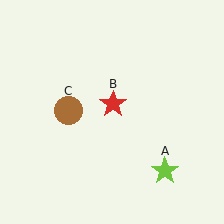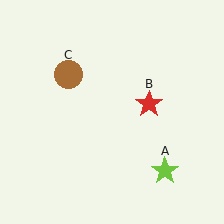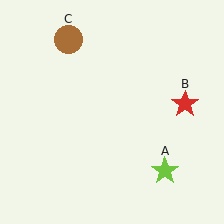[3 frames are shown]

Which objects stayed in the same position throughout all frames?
Lime star (object A) remained stationary.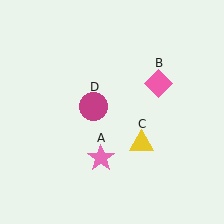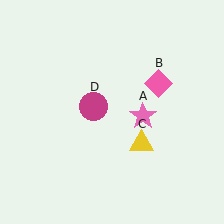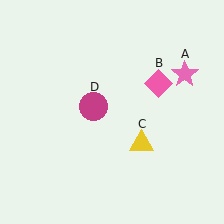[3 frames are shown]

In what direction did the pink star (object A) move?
The pink star (object A) moved up and to the right.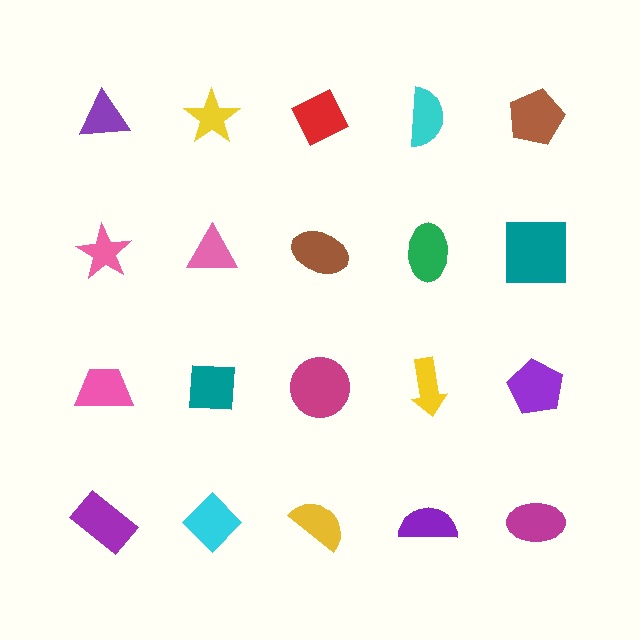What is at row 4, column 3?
A yellow semicircle.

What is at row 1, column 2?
A yellow star.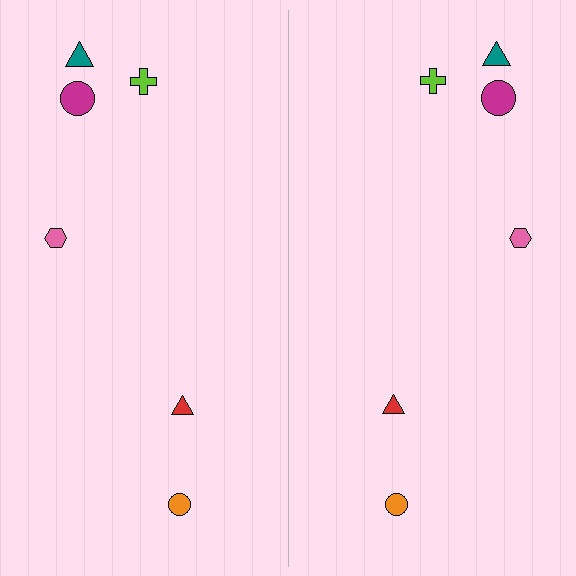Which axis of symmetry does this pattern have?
The pattern has a vertical axis of symmetry running through the center of the image.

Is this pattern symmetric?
Yes, this pattern has bilateral (reflection) symmetry.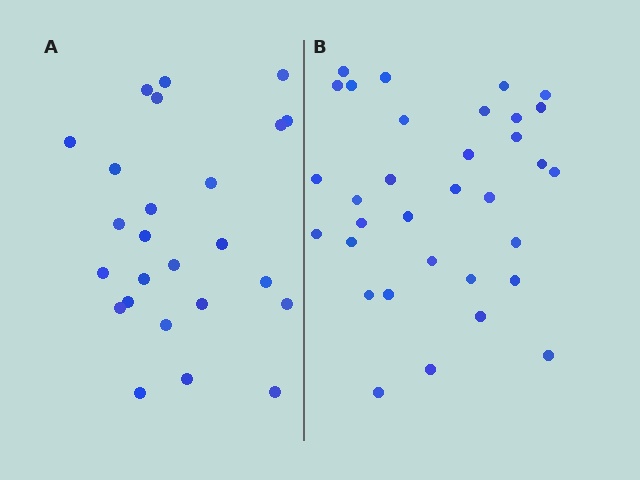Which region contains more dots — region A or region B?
Region B (the right region) has more dots.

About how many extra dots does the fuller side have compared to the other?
Region B has roughly 8 or so more dots than region A.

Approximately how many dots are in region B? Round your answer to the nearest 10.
About 30 dots. (The exact count is 33, which rounds to 30.)